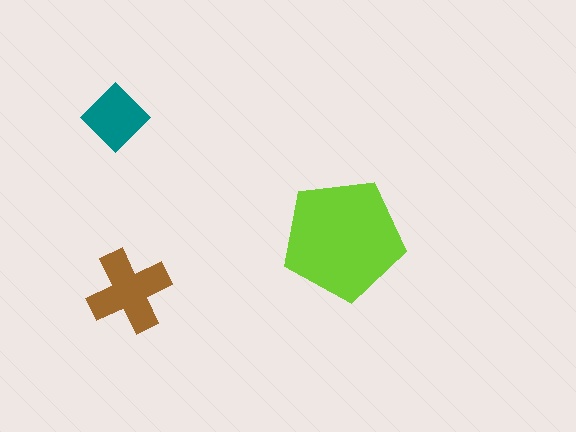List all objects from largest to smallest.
The lime pentagon, the brown cross, the teal diamond.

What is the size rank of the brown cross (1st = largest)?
2nd.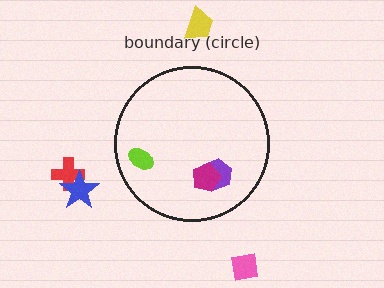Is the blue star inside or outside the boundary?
Outside.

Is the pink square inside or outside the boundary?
Outside.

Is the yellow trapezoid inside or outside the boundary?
Outside.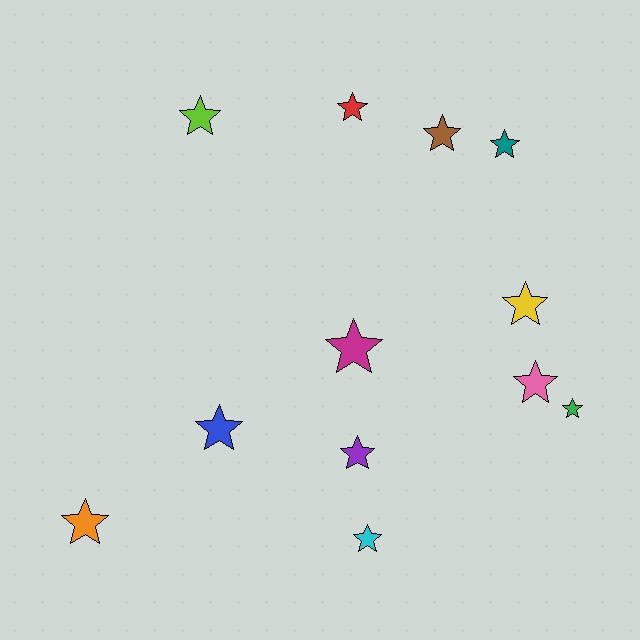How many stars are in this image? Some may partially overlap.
There are 12 stars.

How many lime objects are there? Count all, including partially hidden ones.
There is 1 lime object.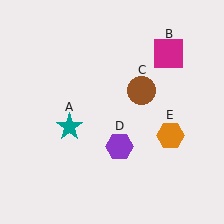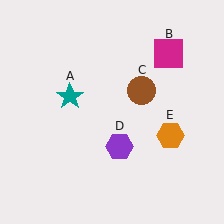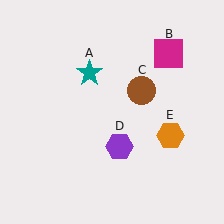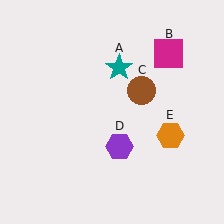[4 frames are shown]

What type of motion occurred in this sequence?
The teal star (object A) rotated clockwise around the center of the scene.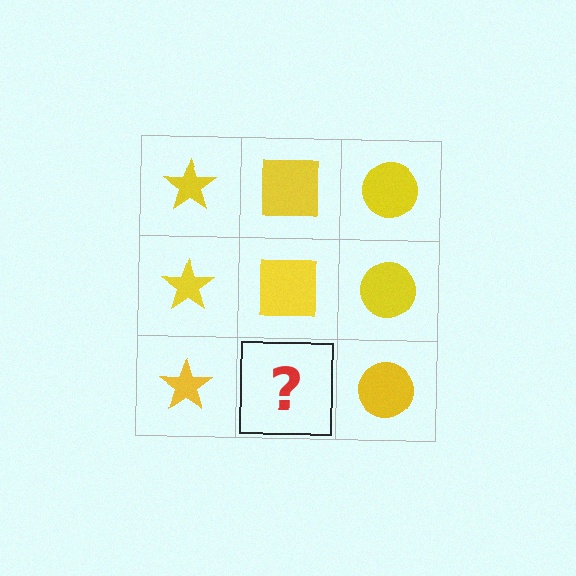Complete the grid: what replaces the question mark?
The question mark should be replaced with a yellow square.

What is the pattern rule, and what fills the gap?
The rule is that each column has a consistent shape. The gap should be filled with a yellow square.